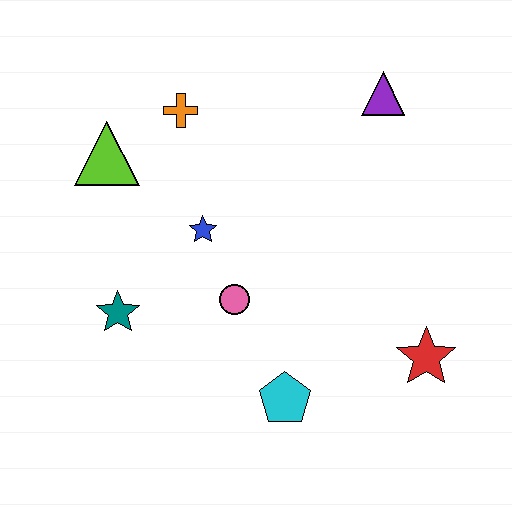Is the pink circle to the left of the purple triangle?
Yes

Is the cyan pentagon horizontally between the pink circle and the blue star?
No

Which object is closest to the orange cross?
The lime triangle is closest to the orange cross.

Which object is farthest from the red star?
The lime triangle is farthest from the red star.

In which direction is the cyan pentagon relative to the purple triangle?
The cyan pentagon is below the purple triangle.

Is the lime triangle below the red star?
No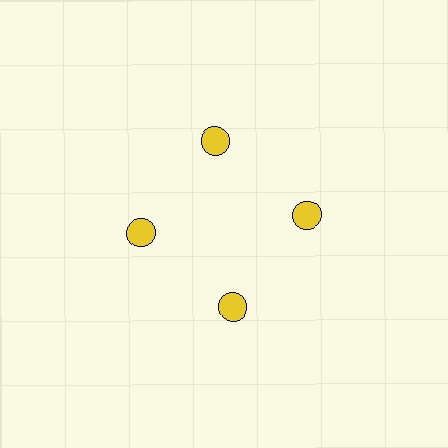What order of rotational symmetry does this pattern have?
This pattern has 4-fold rotational symmetry.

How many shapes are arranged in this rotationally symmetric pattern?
There are 4 shapes, arranged in 4 groups of 1.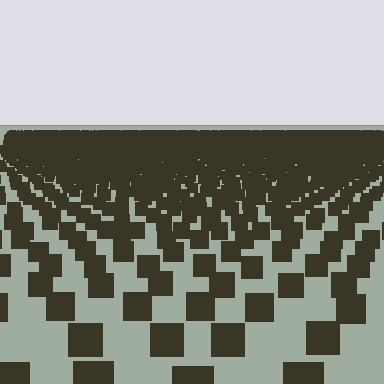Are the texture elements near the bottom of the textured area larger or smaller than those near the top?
Larger. Near the bottom, elements are closer to the viewer and appear at a bigger on-screen size.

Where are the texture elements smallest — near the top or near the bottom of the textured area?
Near the top.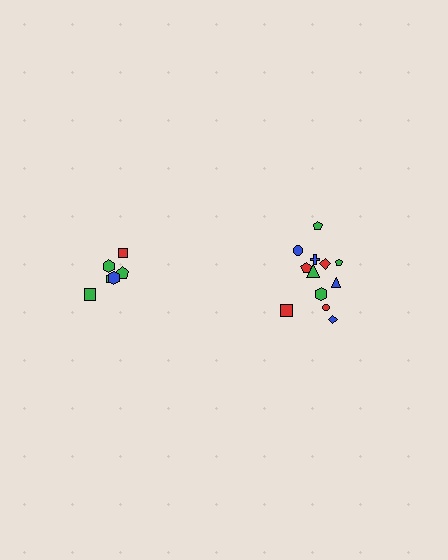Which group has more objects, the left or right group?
The right group.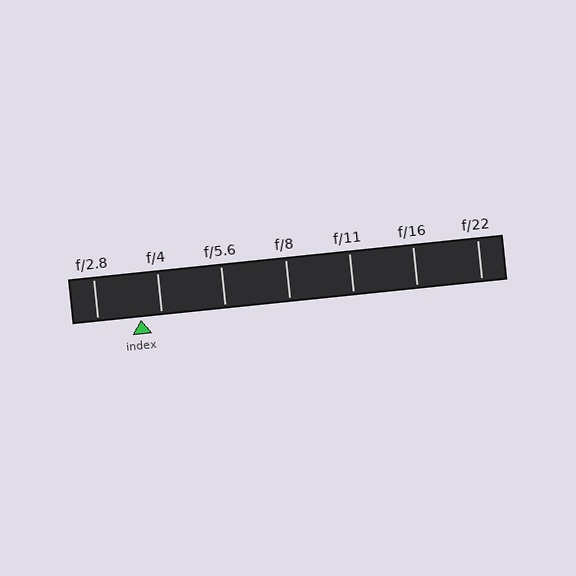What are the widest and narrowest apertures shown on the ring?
The widest aperture shown is f/2.8 and the narrowest is f/22.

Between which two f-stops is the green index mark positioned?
The index mark is between f/2.8 and f/4.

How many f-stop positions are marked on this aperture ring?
There are 7 f-stop positions marked.